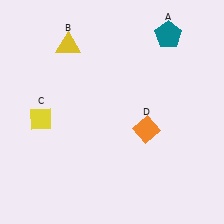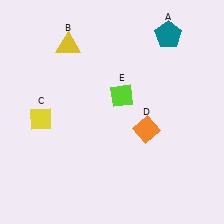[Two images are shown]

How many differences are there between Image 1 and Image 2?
There is 1 difference between the two images.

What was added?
A lime diamond (E) was added in Image 2.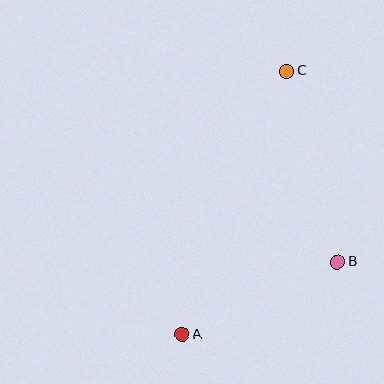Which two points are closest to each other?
Points A and B are closest to each other.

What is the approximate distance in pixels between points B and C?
The distance between B and C is approximately 197 pixels.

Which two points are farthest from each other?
Points A and C are farthest from each other.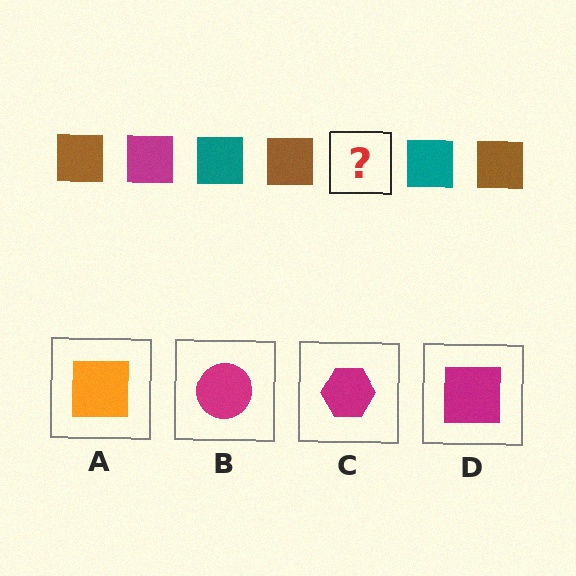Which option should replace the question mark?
Option D.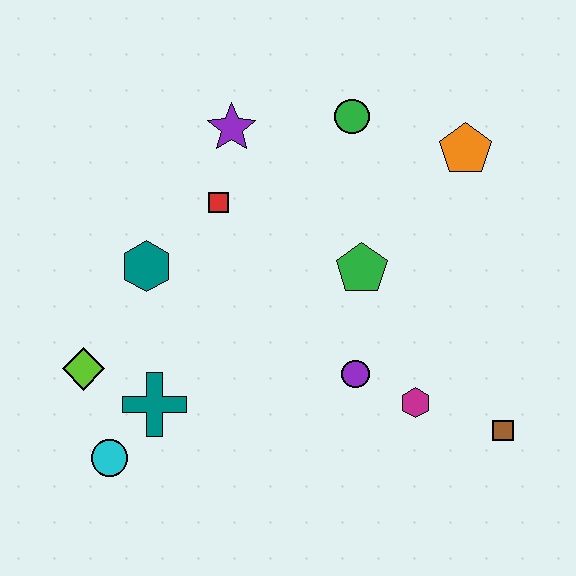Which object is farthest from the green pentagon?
The cyan circle is farthest from the green pentagon.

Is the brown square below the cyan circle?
No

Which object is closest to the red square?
The purple star is closest to the red square.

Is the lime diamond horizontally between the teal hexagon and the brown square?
No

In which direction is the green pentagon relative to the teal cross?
The green pentagon is to the right of the teal cross.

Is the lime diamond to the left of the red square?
Yes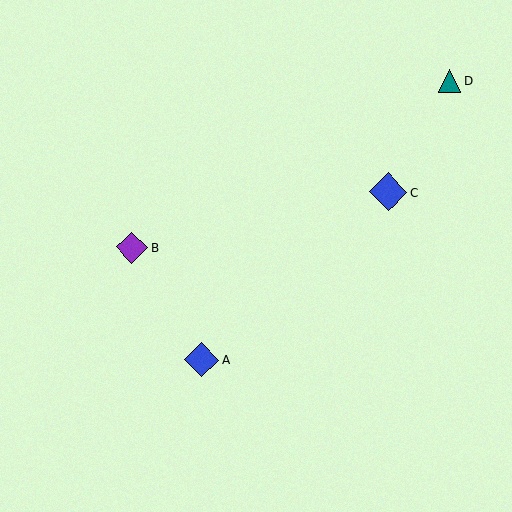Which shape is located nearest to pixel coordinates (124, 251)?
The purple diamond (labeled B) at (132, 248) is nearest to that location.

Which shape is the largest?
The blue diamond (labeled C) is the largest.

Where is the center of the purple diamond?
The center of the purple diamond is at (132, 248).